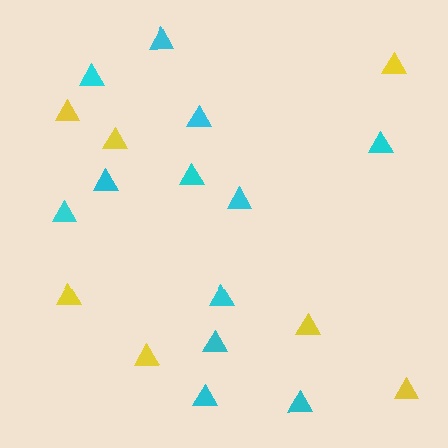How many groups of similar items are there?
There are 2 groups: one group of yellow triangles (7) and one group of cyan triangles (12).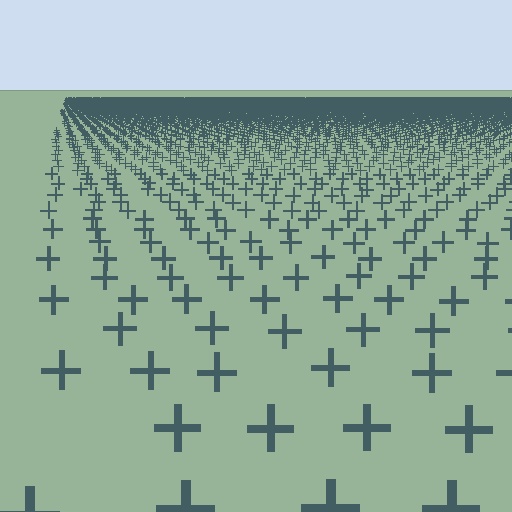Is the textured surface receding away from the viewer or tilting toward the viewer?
The surface is receding away from the viewer. Texture elements get smaller and denser toward the top.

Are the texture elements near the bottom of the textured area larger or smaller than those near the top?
Larger. Near the bottom, elements are closer to the viewer and appear at a bigger on-screen size.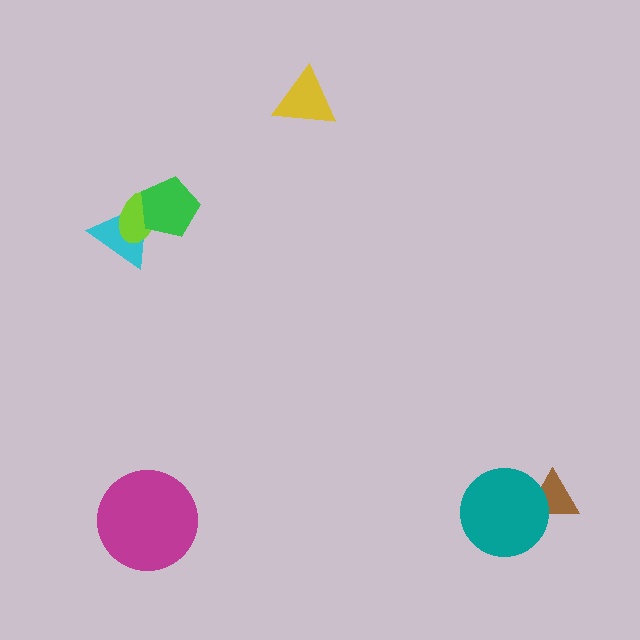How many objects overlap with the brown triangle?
1 object overlaps with the brown triangle.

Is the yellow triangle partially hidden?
No, no other shape covers it.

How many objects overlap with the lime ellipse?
2 objects overlap with the lime ellipse.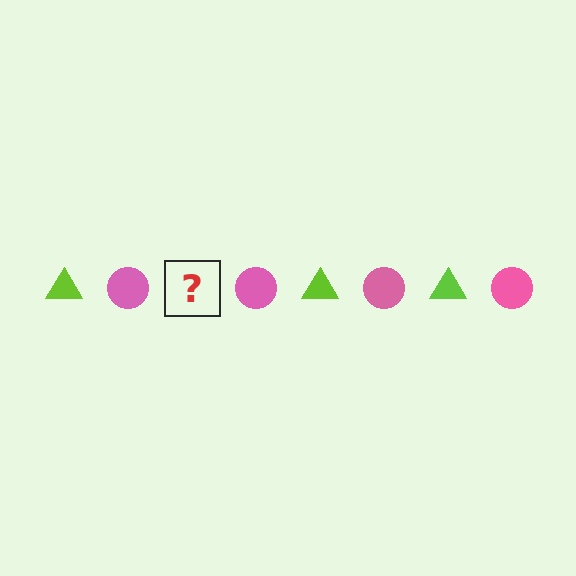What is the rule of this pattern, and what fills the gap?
The rule is that the pattern alternates between lime triangle and pink circle. The gap should be filled with a lime triangle.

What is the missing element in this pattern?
The missing element is a lime triangle.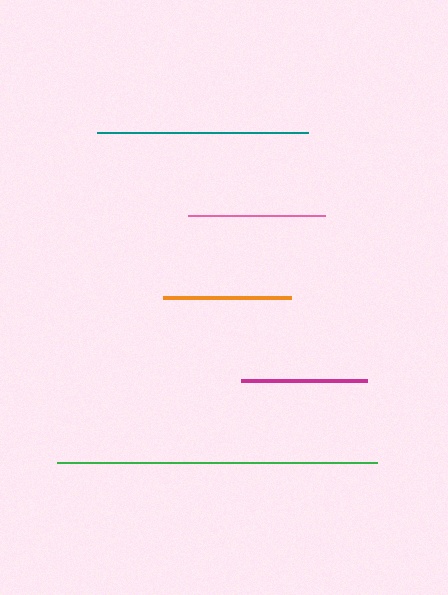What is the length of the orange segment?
The orange segment is approximately 128 pixels long.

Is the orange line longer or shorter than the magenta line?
The orange line is longer than the magenta line.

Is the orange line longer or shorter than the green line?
The green line is longer than the orange line.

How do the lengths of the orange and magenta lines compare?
The orange and magenta lines are approximately the same length.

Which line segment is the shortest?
The magenta line is the shortest at approximately 126 pixels.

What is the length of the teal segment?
The teal segment is approximately 211 pixels long.